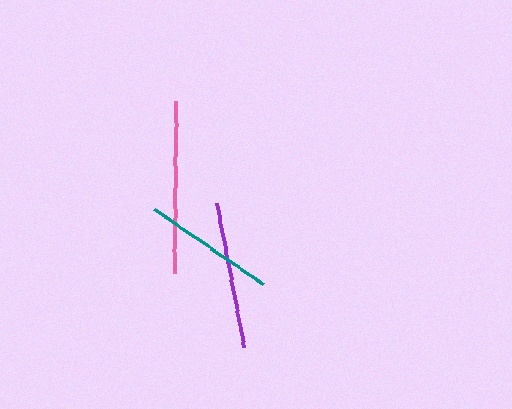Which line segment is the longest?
The pink line is the longest at approximately 171 pixels.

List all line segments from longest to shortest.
From longest to shortest: pink, purple, teal.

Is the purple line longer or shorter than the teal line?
The purple line is longer than the teal line.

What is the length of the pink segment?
The pink segment is approximately 171 pixels long.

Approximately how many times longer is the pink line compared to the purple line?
The pink line is approximately 1.2 times the length of the purple line.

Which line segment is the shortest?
The teal line is the shortest at approximately 133 pixels.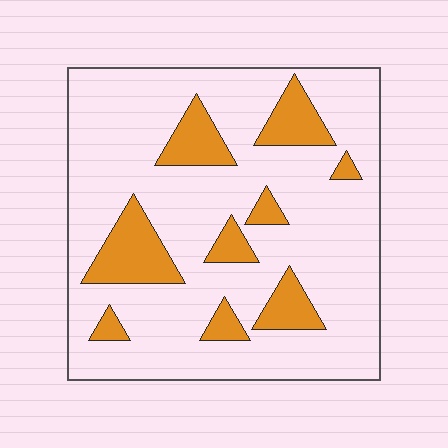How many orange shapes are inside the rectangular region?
9.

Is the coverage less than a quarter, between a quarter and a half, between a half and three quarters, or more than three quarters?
Less than a quarter.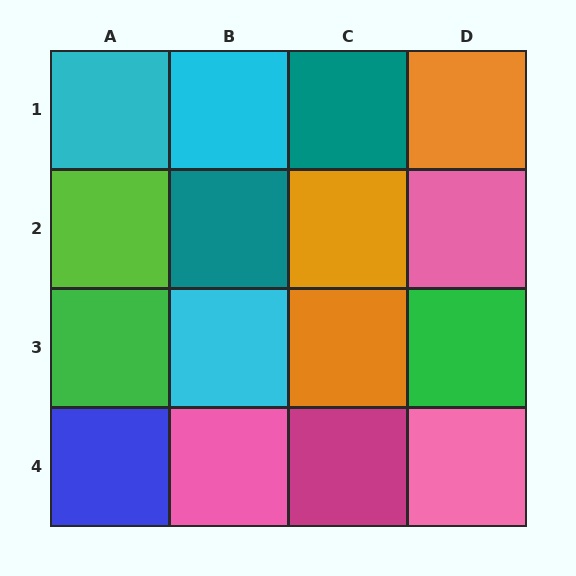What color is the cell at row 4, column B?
Pink.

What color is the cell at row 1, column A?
Cyan.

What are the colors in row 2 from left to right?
Lime, teal, orange, pink.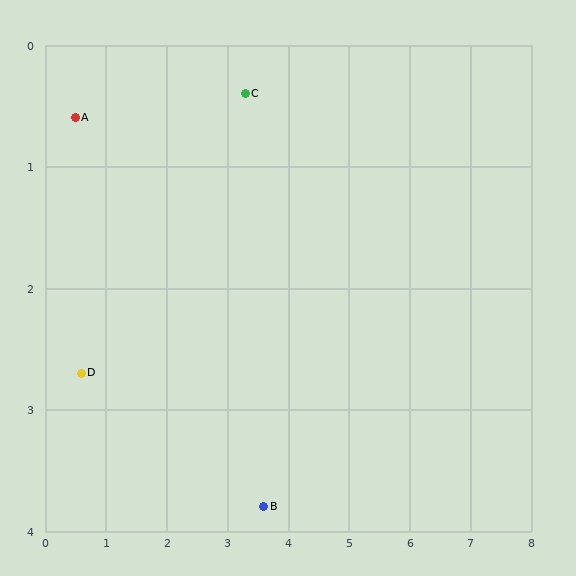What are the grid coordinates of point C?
Point C is at approximately (3.3, 0.4).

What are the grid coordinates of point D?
Point D is at approximately (0.6, 2.7).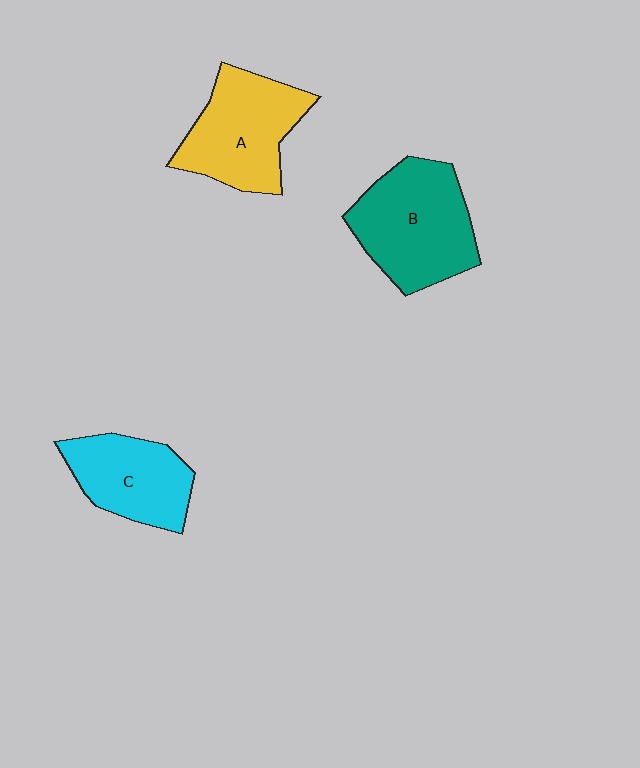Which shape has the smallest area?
Shape C (cyan).